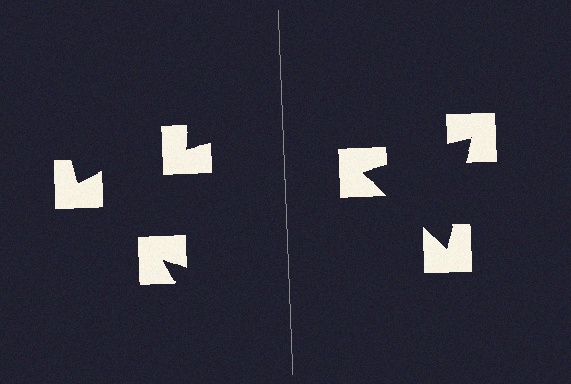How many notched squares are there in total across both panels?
6 — 3 on each side.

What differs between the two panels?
The notched squares are positioned identically on both sides; only the wedge orientations differ. On the right they align to a triangle; on the left they are misaligned.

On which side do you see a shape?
An illusory triangle appears on the right side. On the left side the wedge cuts are rotated, so no coherent shape forms.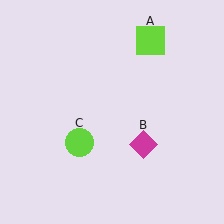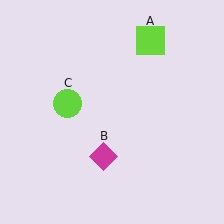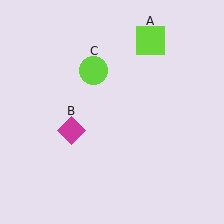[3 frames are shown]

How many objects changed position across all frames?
2 objects changed position: magenta diamond (object B), lime circle (object C).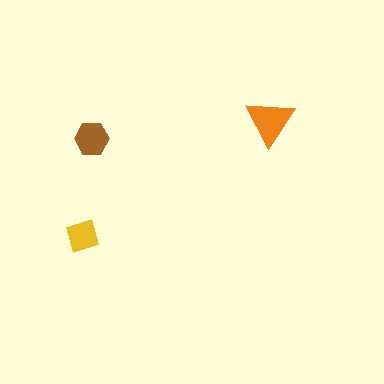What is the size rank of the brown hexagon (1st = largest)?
2nd.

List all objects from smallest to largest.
The yellow diamond, the brown hexagon, the orange triangle.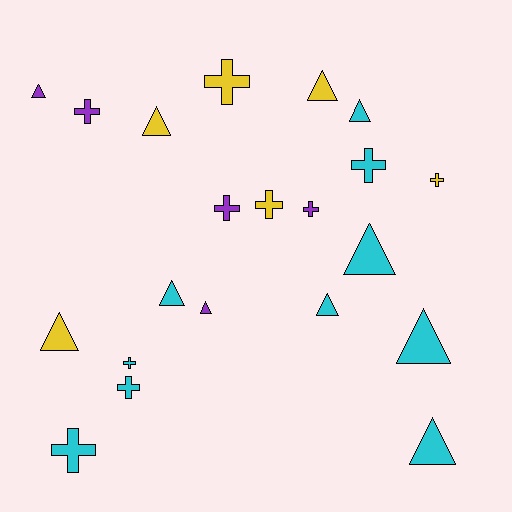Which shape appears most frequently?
Triangle, with 11 objects.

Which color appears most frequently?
Cyan, with 10 objects.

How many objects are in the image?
There are 21 objects.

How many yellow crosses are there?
There are 3 yellow crosses.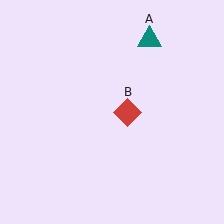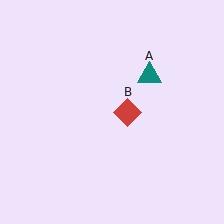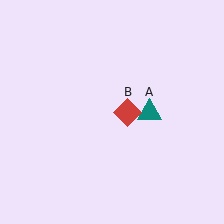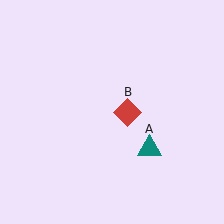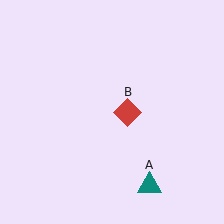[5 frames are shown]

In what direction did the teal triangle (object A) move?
The teal triangle (object A) moved down.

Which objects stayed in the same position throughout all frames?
Red diamond (object B) remained stationary.